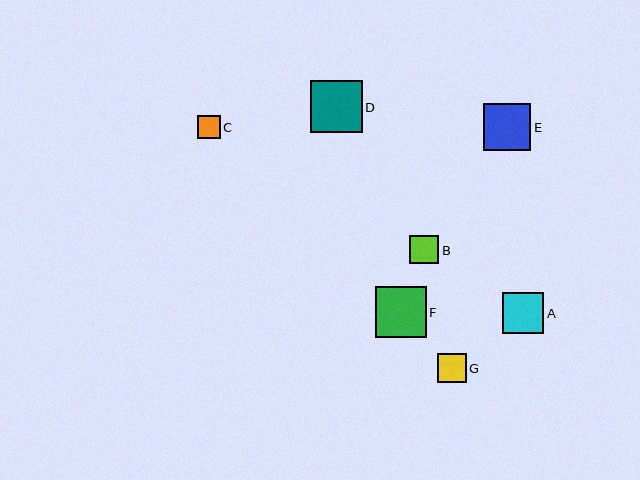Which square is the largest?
Square D is the largest with a size of approximately 52 pixels.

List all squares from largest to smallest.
From largest to smallest: D, F, E, A, B, G, C.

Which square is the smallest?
Square C is the smallest with a size of approximately 23 pixels.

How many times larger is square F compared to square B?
Square F is approximately 1.8 times the size of square B.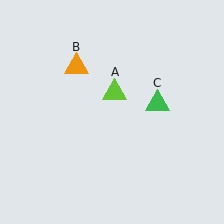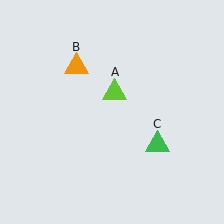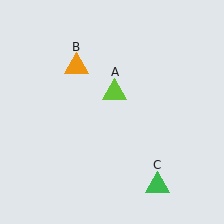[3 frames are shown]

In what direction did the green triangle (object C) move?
The green triangle (object C) moved down.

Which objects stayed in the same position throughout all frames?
Lime triangle (object A) and orange triangle (object B) remained stationary.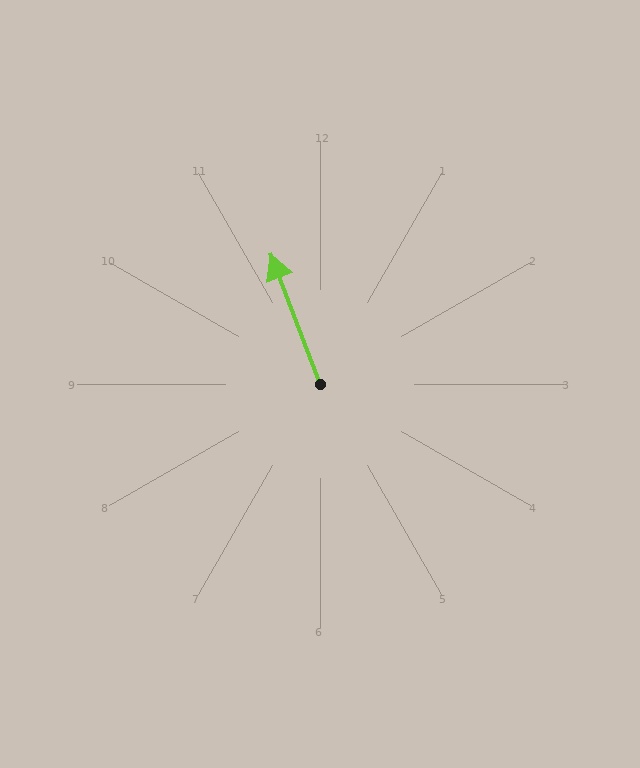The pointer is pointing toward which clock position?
Roughly 11 o'clock.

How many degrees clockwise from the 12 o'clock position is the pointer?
Approximately 339 degrees.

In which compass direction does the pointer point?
North.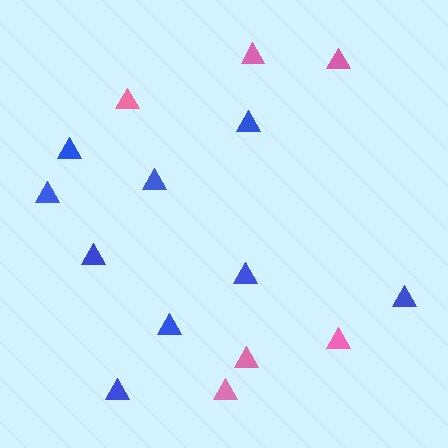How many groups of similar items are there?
There are 2 groups: one group of pink triangles (6) and one group of blue triangles (9).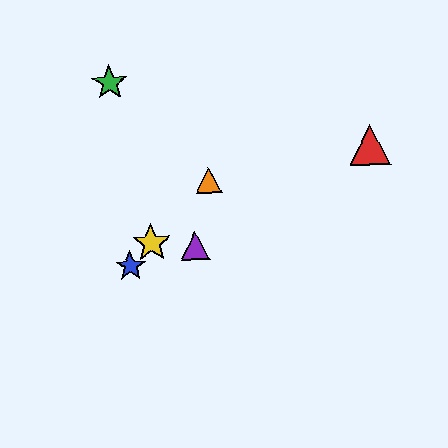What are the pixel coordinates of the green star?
The green star is at (110, 83).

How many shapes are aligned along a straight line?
3 shapes (the blue star, the yellow star, the orange triangle) are aligned along a straight line.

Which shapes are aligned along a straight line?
The blue star, the yellow star, the orange triangle are aligned along a straight line.